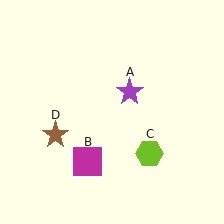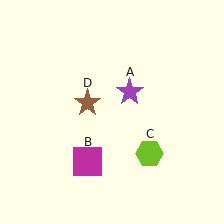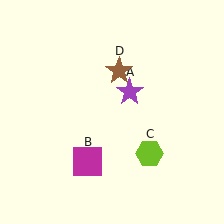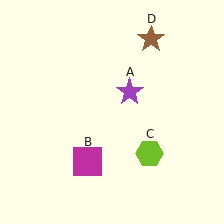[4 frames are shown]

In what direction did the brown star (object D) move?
The brown star (object D) moved up and to the right.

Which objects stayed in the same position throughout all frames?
Purple star (object A) and magenta square (object B) and lime hexagon (object C) remained stationary.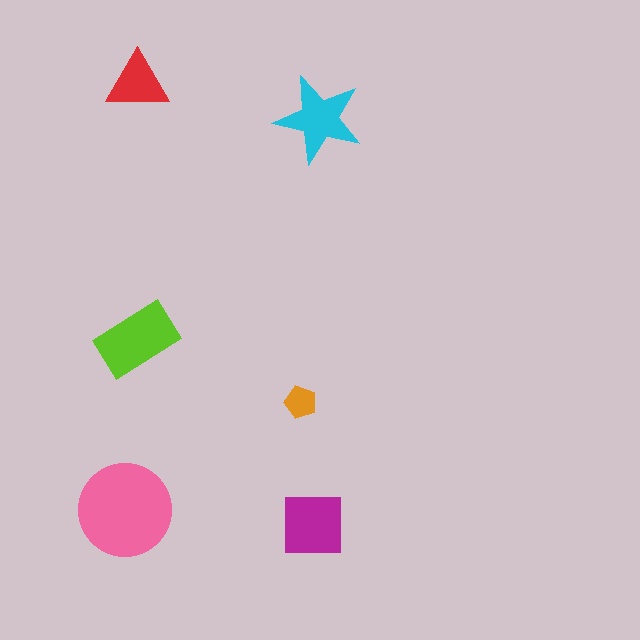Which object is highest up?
The red triangle is topmost.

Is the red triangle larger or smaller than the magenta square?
Smaller.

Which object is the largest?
The pink circle.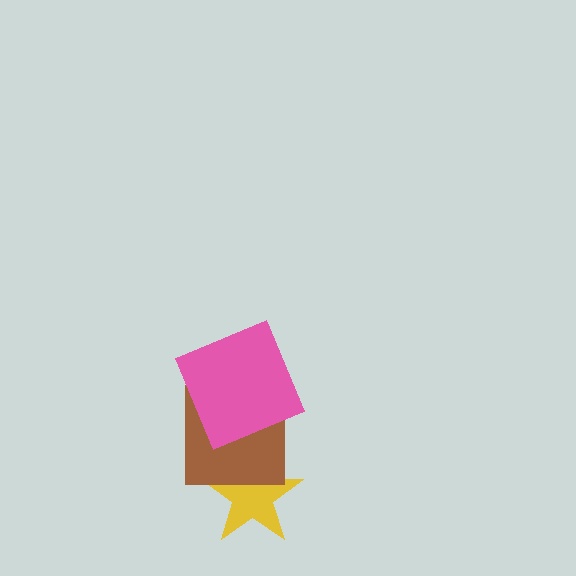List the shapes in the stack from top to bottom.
From top to bottom: the pink square, the brown square, the yellow star.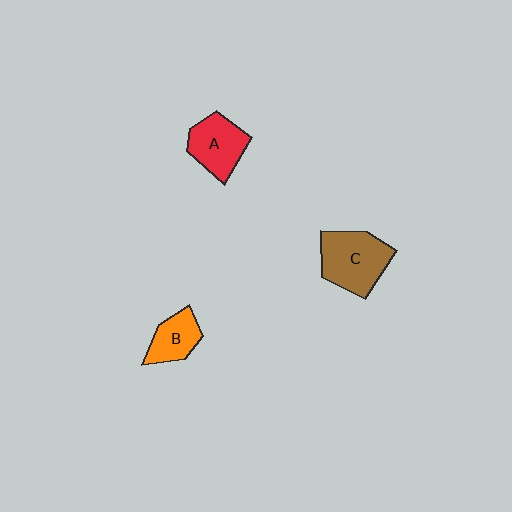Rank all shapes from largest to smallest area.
From largest to smallest: C (brown), A (red), B (orange).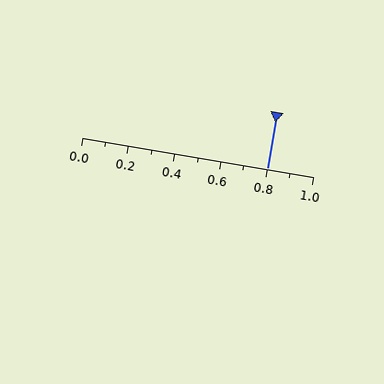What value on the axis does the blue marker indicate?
The marker indicates approximately 0.8.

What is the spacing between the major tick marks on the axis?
The major ticks are spaced 0.2 apart.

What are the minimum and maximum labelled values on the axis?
The axis runs from 0.0 to 1.0.